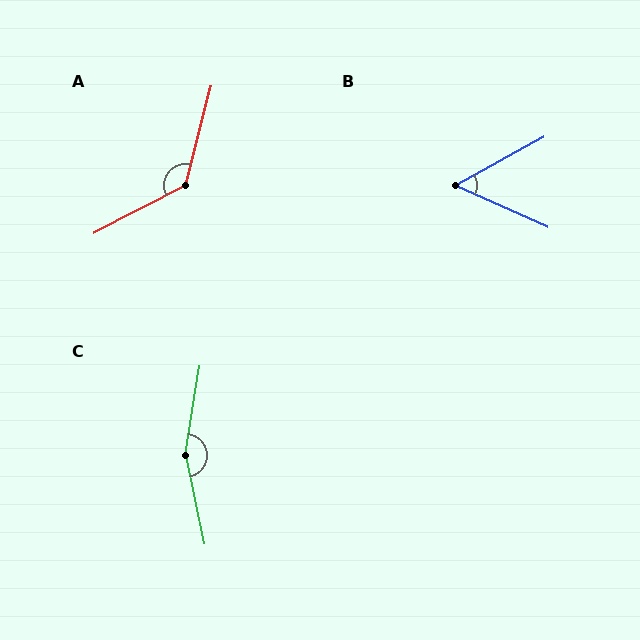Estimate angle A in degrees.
Approximately 132 degrees.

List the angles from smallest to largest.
B (53°), A (132°), C (159°).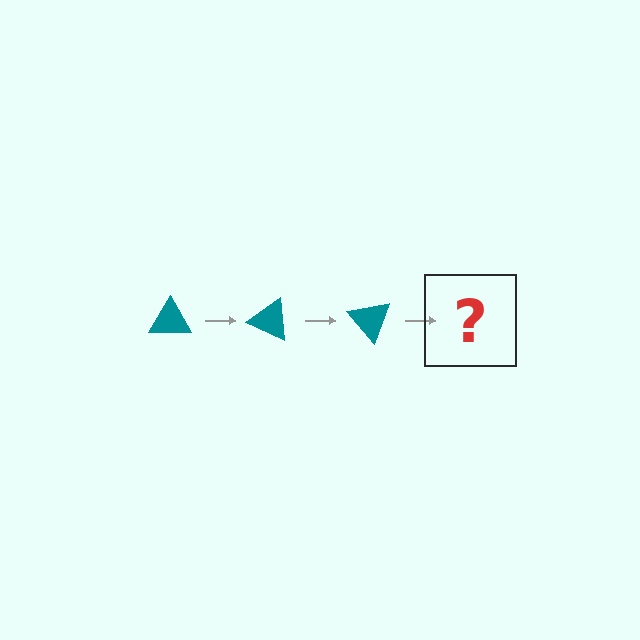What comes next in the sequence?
The next element should be a teal triangle rotated 75 degrees.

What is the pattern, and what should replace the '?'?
The pattern is that the triangle rotates 25 degrees each step. The '?' should be a teal triangle rotated 75 degrees.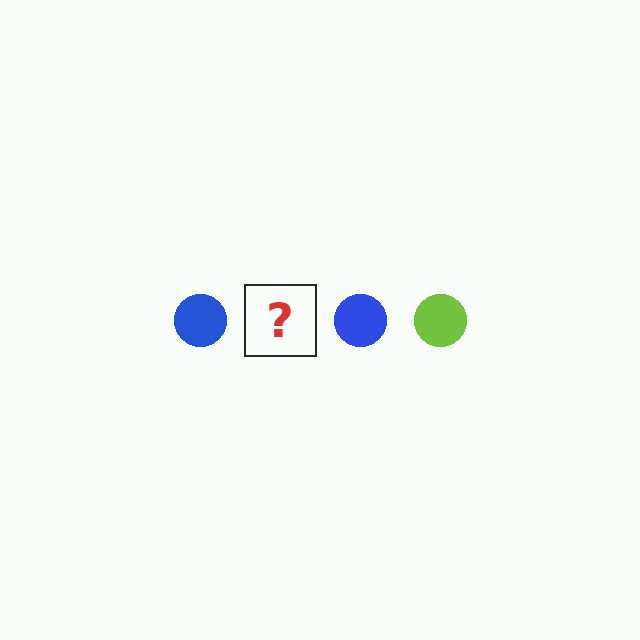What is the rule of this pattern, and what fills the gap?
The rule is that the pattern cycles through blue, lime circles. The gap should be filled with a lime circle.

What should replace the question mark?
The question mark should be replaced with a lime circle.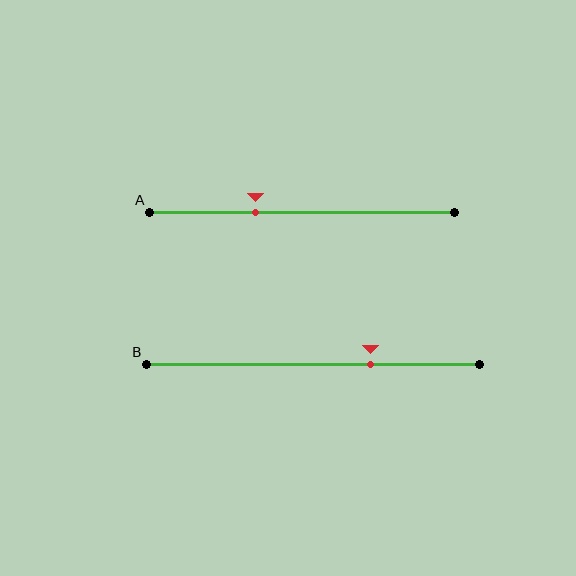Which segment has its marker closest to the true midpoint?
Segment A has its marker closest to the true midpoint.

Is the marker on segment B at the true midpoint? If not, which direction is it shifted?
No, the marker on segment B is shifted to the right by about 17% of the segment length.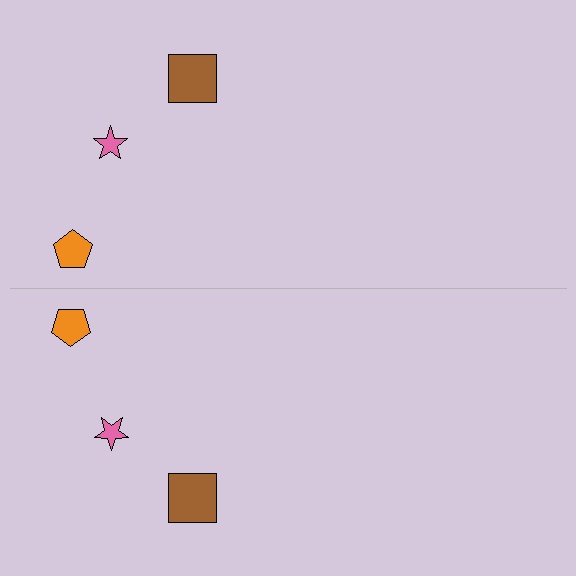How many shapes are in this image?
There are 6 shapes in this image.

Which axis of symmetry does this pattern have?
The pattern has a horizontal axis of symmetry running through the center of the image.